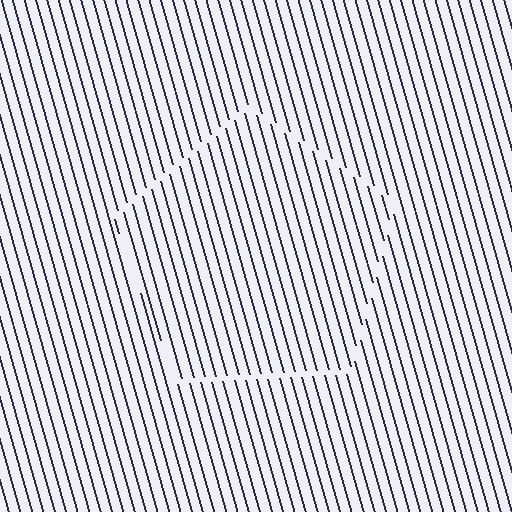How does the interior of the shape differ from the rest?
The interior of the shape contains the same grating, shifted by half a period — the contour is defined by the phase discontinuity where line-ends from the inner and outer gratings abut.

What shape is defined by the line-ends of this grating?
An illusory pentagon. The interior of the shape contains the same grating, shifted by half a period — the contour is defined by the phase discontinuity where line-ends from the inner and outer gratings abut.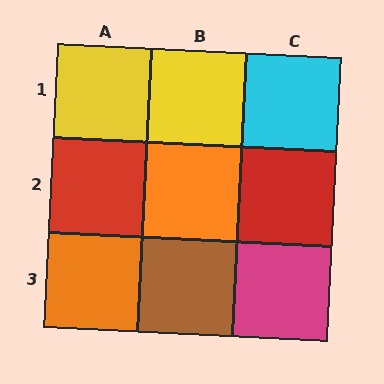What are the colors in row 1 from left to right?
Yellow, yellow, cyan.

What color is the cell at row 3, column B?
Brown.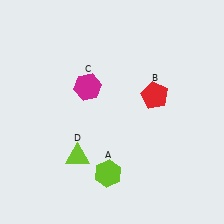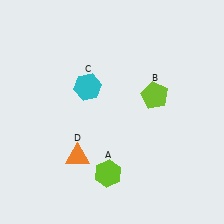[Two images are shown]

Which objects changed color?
B changed from red to lime. C changed from magenta to cyan. D changed from lime to orange.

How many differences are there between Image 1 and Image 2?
There are 3 differences between the two images.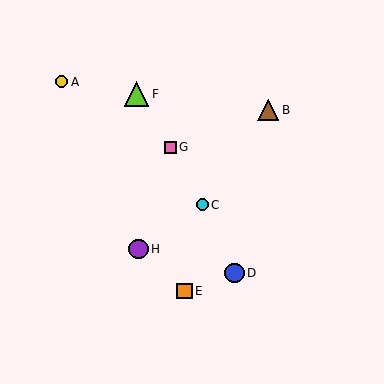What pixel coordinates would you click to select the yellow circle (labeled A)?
Click at (62, 82) to select the yellow circle A.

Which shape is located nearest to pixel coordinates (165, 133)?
The pink square (labeled G) at (170, 147) is nearest to that location.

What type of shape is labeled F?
Shape F is a lime triangle.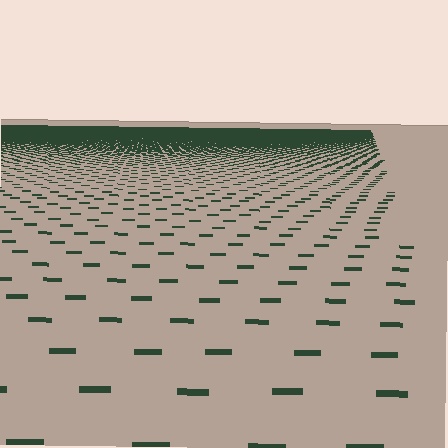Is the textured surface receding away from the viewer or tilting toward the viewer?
The surface is receding away from the viewer. Texture elements get smaller and denser toward the top.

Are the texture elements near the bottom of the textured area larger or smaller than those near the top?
Larger. Near the bottom, elements are closer to the viewer and appear at a bigger on-screen size.